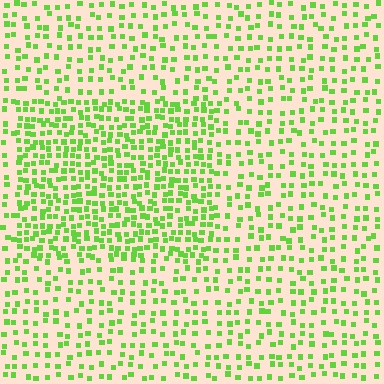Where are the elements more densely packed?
The elements are more densely packed inside the rectangle boundary.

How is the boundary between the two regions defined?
The boundary is defined by a change in element density (approximately 1.9x ratio). All elements are the same color, size, and shape.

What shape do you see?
I see a rectangle.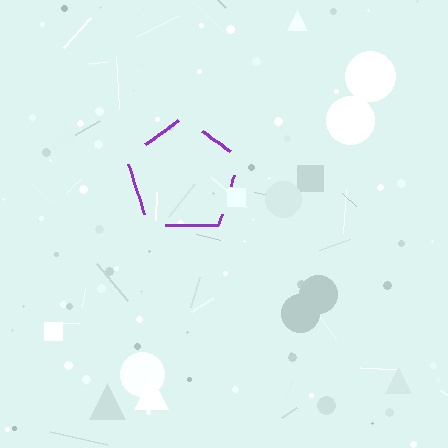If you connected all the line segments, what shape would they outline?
They would outline a pentagon.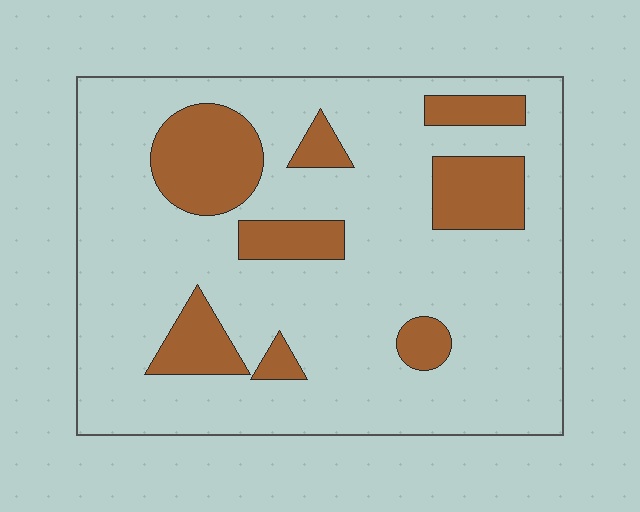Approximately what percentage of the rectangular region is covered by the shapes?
Approximately 20%.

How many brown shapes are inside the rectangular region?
8.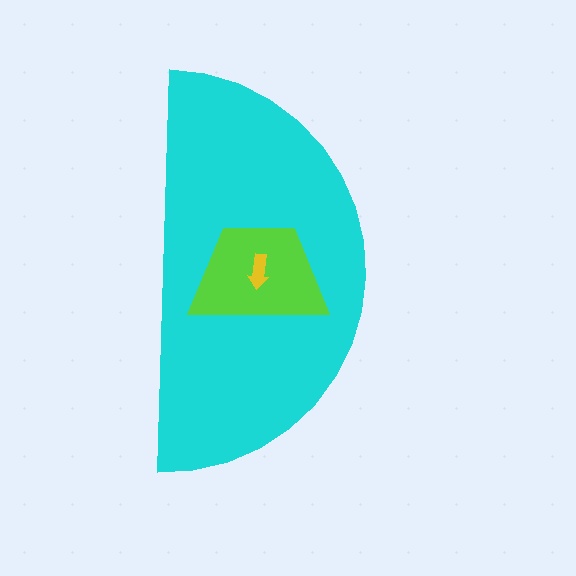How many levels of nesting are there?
3.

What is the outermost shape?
The cyan semicircle.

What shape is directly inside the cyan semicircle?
The lime trapezoid.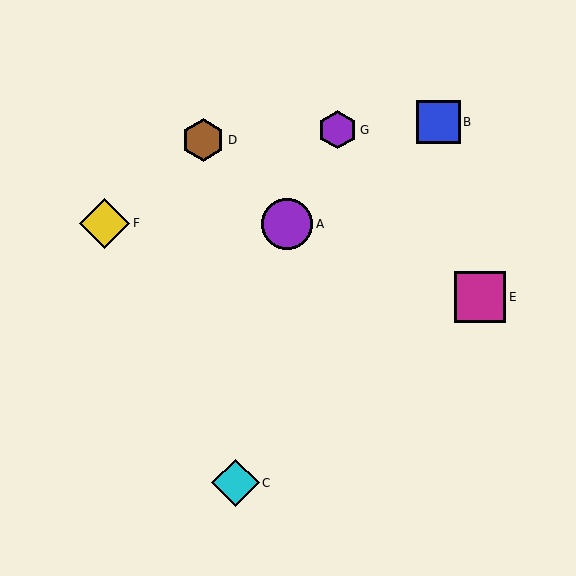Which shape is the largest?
The magenta square (labeled E) is the largest.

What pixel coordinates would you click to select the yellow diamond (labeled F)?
Click at (105, 223) to select the yellow diamond F.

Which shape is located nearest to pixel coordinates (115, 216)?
The yellow diamond (labeled F) at (105, 223) is nearest to that location.